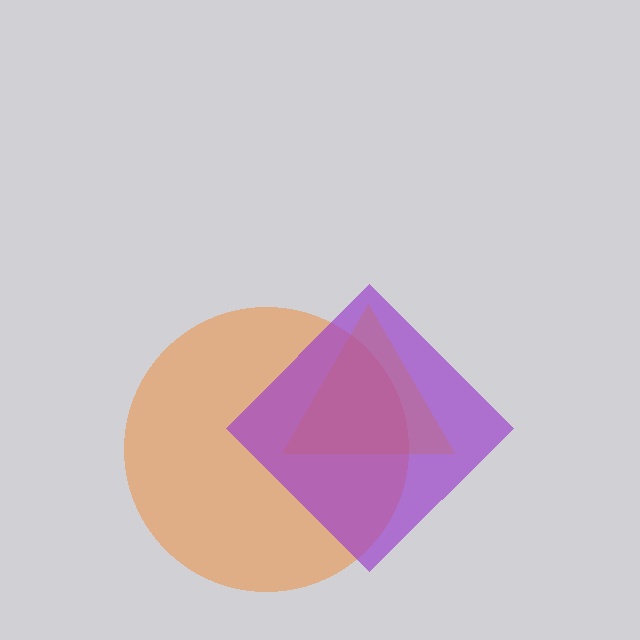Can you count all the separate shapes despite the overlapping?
Yes, there are 3 separate shapes.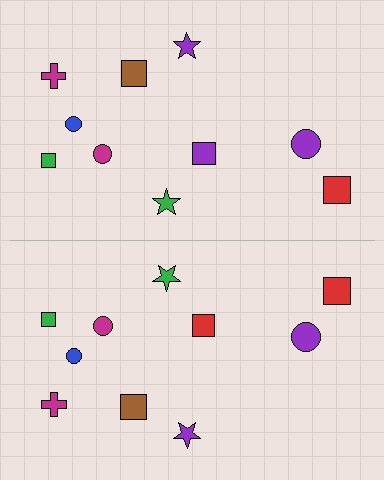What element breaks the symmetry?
The red square on the bottom side breaks the symmetry — its mirror counterpart is purple.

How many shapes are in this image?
There are 20 shapes in this image.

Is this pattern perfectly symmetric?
No, the pattern is not perfectly symmetric. The red square on the bottom side breaks the symmetry — its mirror counterpart is purple.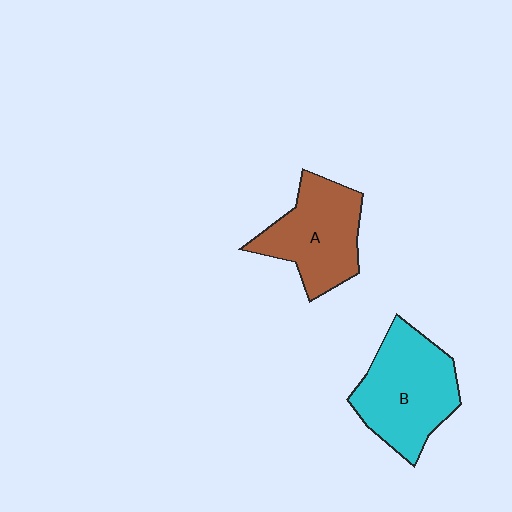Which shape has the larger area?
Shape B (cyan).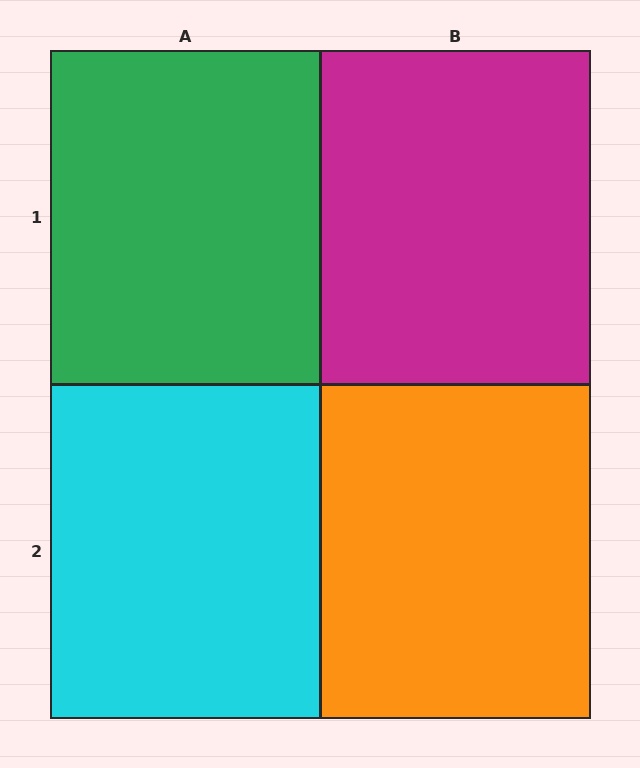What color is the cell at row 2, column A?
Cyan.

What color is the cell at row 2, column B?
Orange.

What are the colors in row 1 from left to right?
Green, magenta.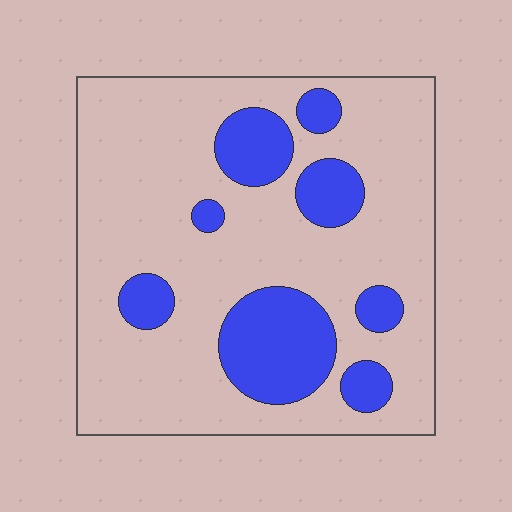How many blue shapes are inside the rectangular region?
8.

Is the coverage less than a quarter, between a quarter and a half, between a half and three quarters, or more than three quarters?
Less than a quarter.